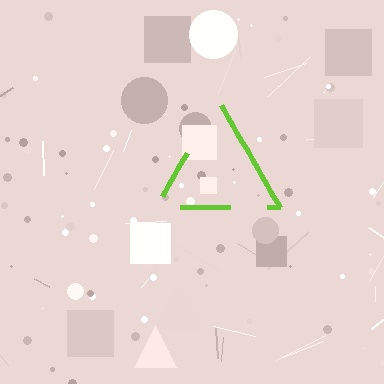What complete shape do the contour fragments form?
The contour fragments form a triangle.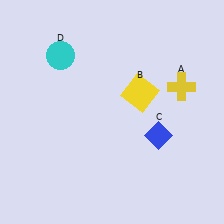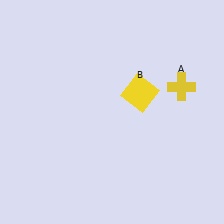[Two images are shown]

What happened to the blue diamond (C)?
The blue diamond (C) was removed in Image 2. It was in the bottom-right area of Image 1.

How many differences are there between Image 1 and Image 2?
There are 2 differences between the two images.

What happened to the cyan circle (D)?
The cyan circle (D) was removed in Image 2. It was in the top-left area of Image 1.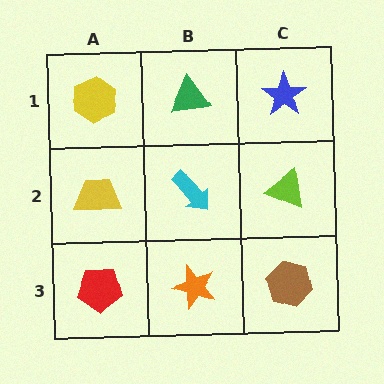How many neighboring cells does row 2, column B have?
4.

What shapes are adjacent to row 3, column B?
A cyan arrow (row 2, column B), a red pentagon (row 3, column A), a brown hexagon (row 3, column C).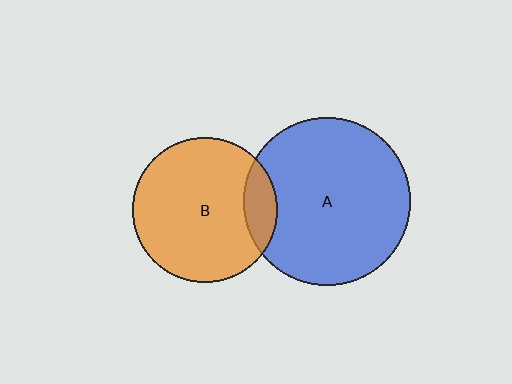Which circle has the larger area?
Circle A (blue).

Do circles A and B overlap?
Yes.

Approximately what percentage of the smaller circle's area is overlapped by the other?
Approximately 15%.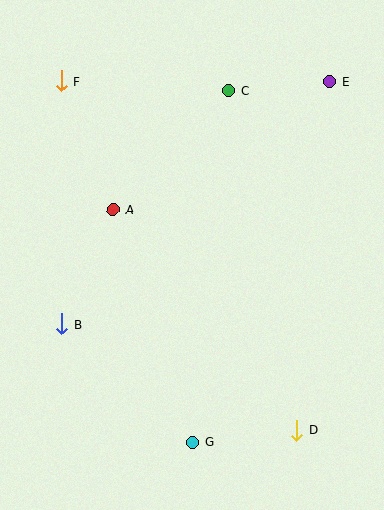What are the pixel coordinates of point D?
Point D is at (297, 430).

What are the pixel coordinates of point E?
Point E is at (330, 81).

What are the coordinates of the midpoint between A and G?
The midpoint between A and G is at (153, 326).